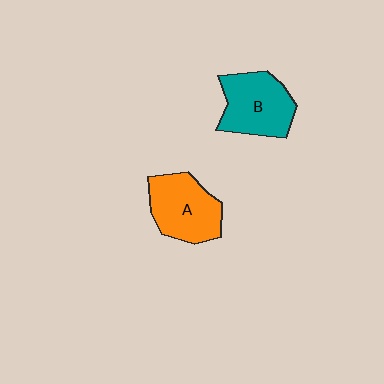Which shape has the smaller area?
Shape A (orange).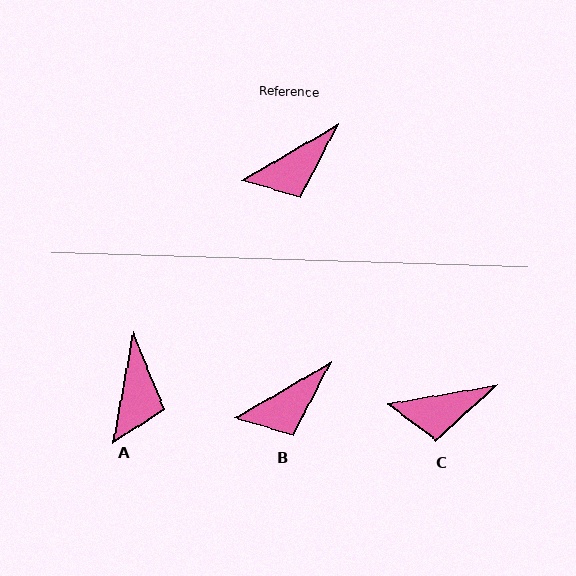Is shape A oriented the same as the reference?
No, it is off by about 50 degrees.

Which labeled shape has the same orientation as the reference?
B.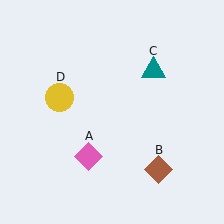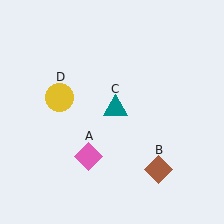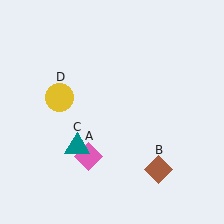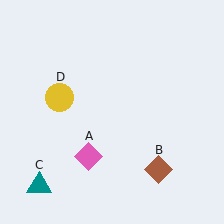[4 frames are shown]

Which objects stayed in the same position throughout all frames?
Pink diamond (object A) and brown diamond (object B) and yellow circle (object D) remained stationary.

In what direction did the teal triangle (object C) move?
The teal triangle (object C) moved down and to the left.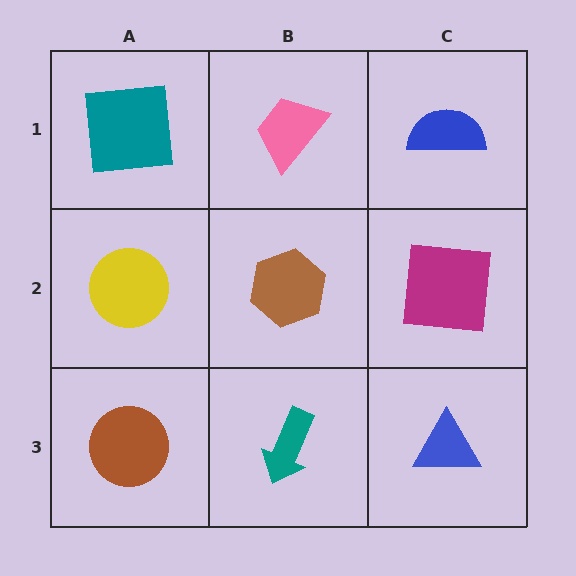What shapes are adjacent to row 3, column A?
A yellow circle (row 2, column A), a teal arrow (row 3, column B).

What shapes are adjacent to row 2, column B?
A pink trapezoid (row 1, column B), a teal arrow (row 3, column B), a yellow circle (row 2, column A), a magenta square (row 2, column C).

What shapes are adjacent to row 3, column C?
A magenta square (row 2, column C), a teal arrow (row 3, column B).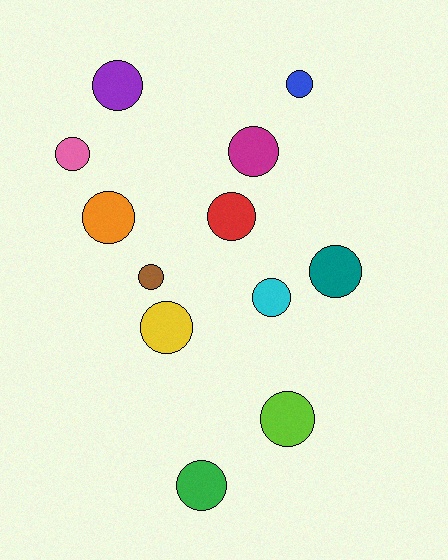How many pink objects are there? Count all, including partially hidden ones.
There is 1 pink object.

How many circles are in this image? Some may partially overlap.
There are 12 circles.